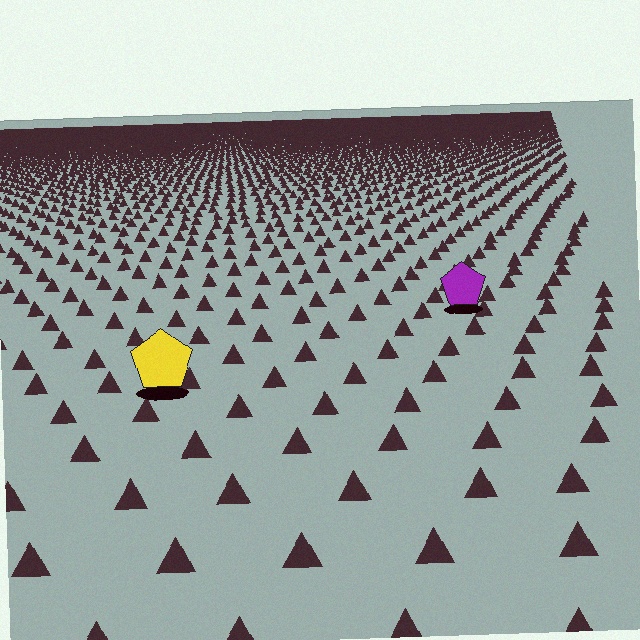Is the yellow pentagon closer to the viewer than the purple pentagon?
Yes. The yellow pentagon is closer — you can tell from the texture gradient: the ground texture is coarser near it.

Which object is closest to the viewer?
The yellow pentagon is closest. The texture marks near it are larger and more spread out.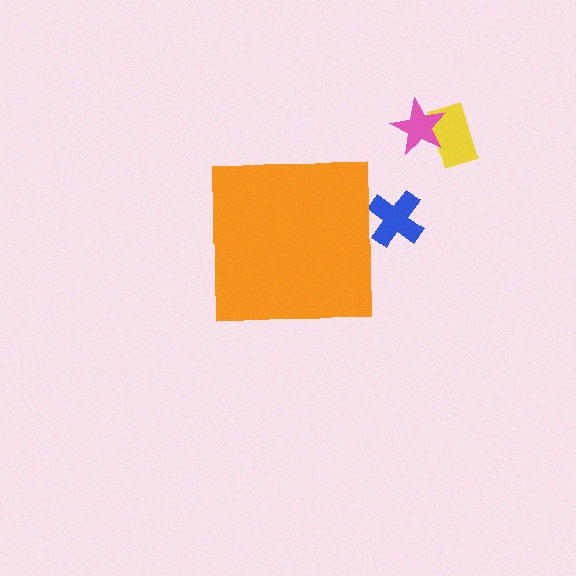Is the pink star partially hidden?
No, the pink star is fully visible.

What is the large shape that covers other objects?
An orange square.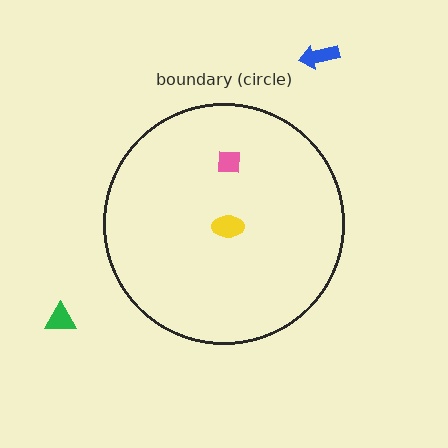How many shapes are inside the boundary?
2 inside, 2 outside.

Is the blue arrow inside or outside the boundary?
Outside.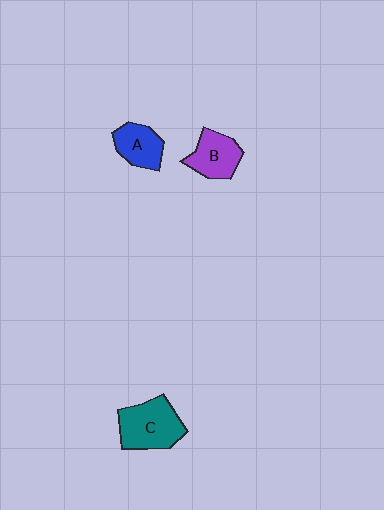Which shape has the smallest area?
Shape A (blue).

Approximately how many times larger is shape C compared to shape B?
Approximately 1.4 times.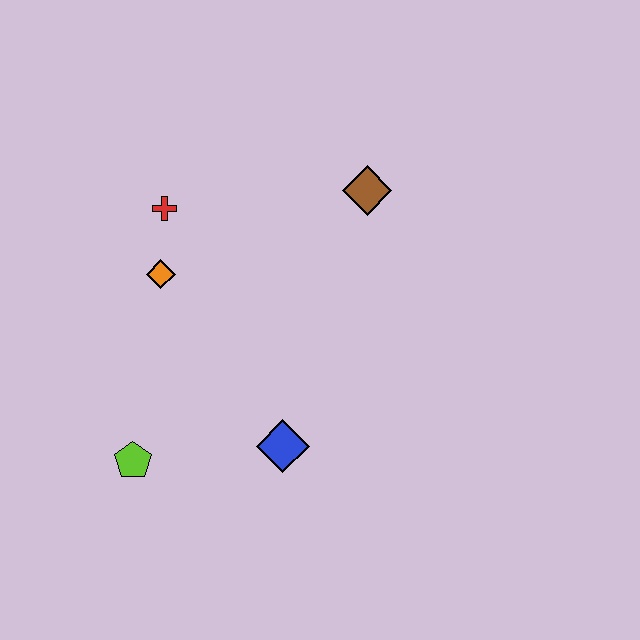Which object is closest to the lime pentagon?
The blue diamond is closest to the lime pentagon.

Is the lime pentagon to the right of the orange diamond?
No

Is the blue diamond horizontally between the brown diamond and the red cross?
Yes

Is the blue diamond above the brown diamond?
No